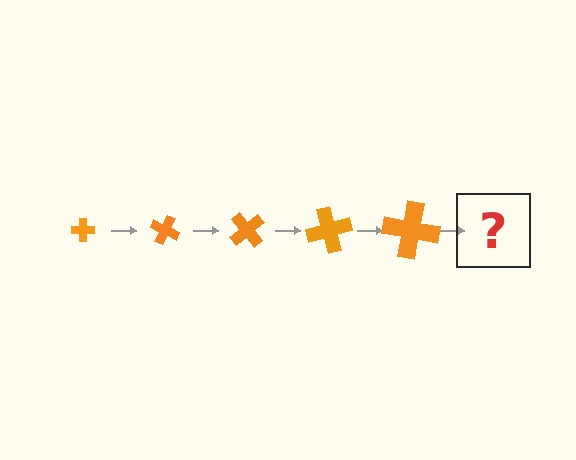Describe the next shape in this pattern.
It should be a cross, larger than the previous one and rotated 125 degrees from the start.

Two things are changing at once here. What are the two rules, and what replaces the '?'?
The two rules are that the cross grows larger each step and it rotates 25 degrees each step. The '?' should be a cross, larger than the previous one and rotated 125 degrees from the start.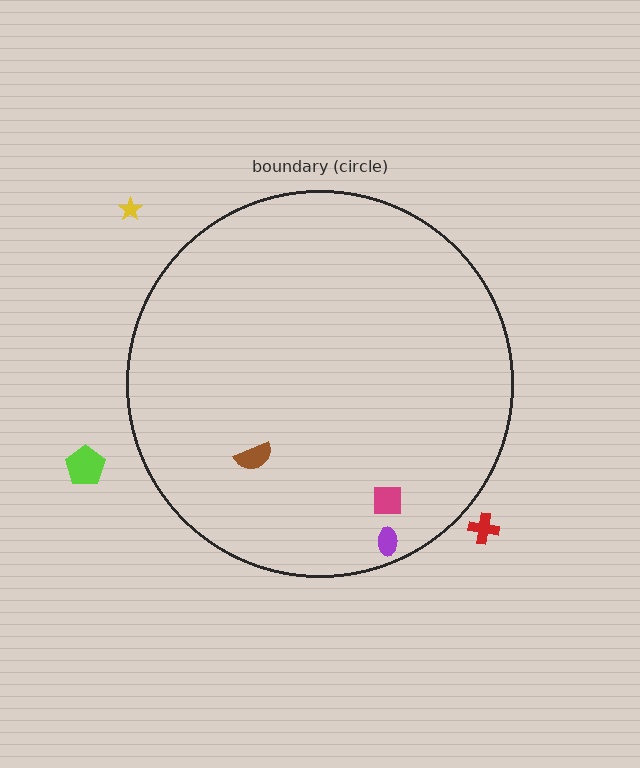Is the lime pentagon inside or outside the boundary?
Outside.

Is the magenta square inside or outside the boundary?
Inside.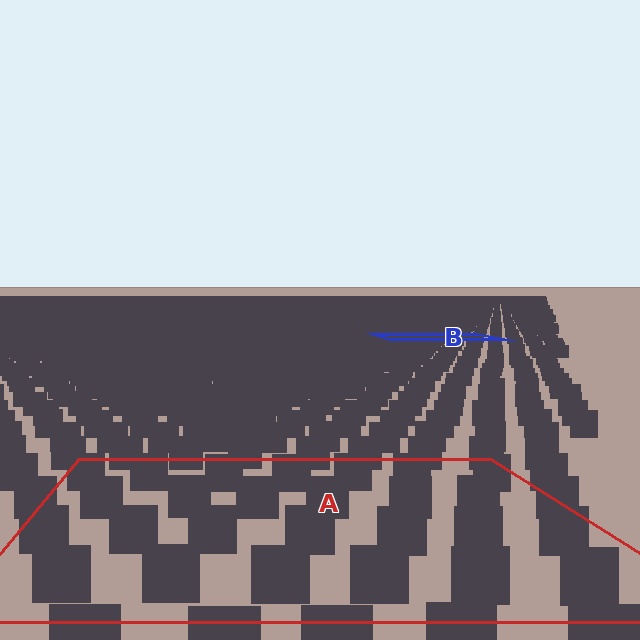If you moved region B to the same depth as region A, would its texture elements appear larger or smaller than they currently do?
They would appear larger. At a closer depth, the same texture elements are projected at a bigger on-screen size.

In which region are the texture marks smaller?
The texture marks are smaller in region B, because it is farther away.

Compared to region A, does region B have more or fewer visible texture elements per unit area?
Region B has more texture elements per unit area — they are packed more densely because it is farther away.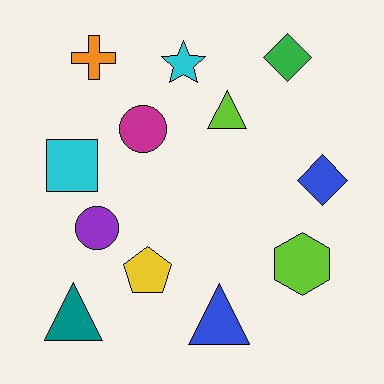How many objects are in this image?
There are 12 objects.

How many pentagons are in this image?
There is 1 pentagon.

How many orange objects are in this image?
There is 1 orange object.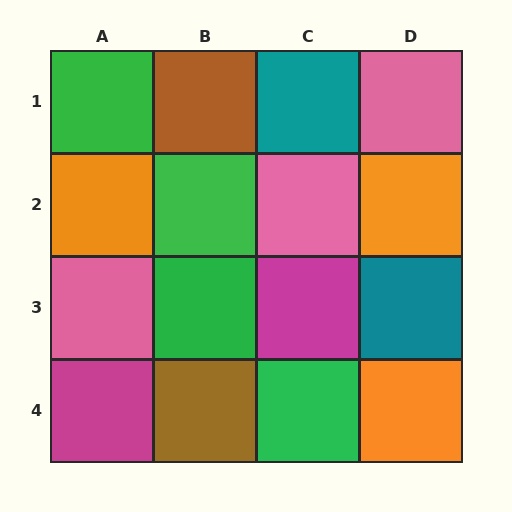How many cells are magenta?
2 cells are magenta.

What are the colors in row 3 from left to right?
Pink, green, magenta, teal.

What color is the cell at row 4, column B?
Brown.